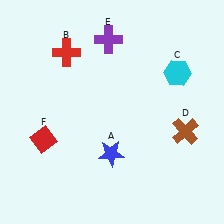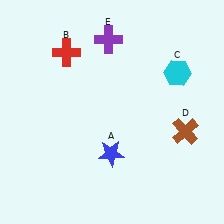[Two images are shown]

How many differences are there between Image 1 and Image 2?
There is 1 difference between the two images.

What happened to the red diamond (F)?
The red diamond (F) was removed in Image 2. It was in the bottom-left area of Image 1.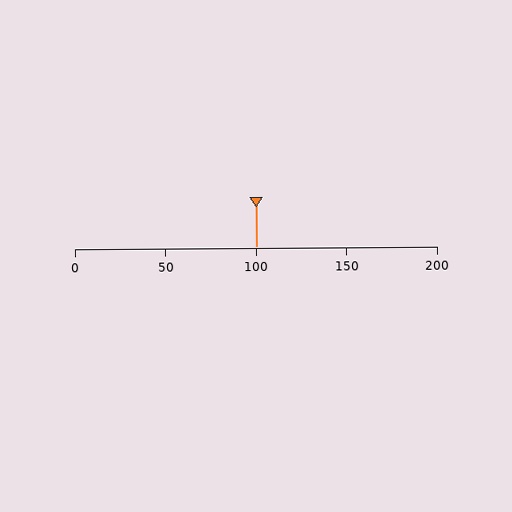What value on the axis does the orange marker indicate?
The marker indicates approximately 100.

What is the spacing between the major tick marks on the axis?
The major ticks are spaced 50 apart.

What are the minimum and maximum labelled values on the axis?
The axis runs from 0 to 200.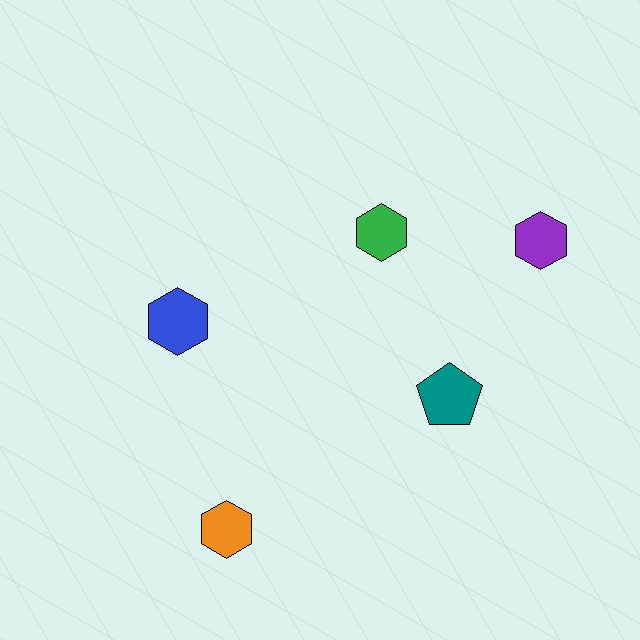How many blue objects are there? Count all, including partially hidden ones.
There is 1 blue object.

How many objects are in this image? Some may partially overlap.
There are 5 objects.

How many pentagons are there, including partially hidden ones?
There is 1 pentagon.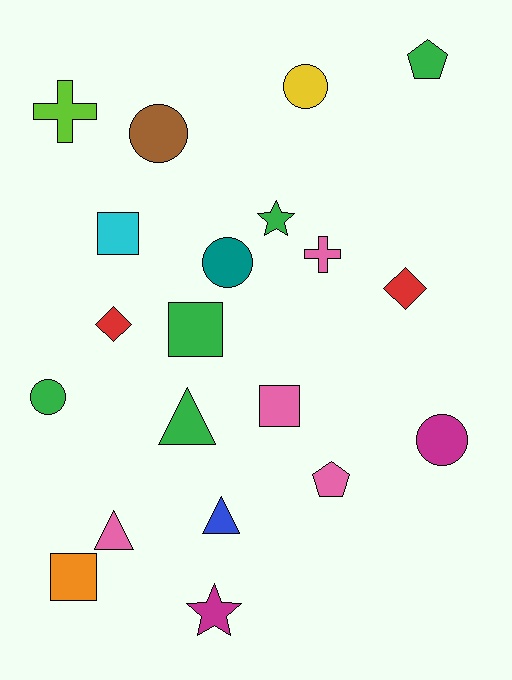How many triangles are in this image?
There are 3 triangles.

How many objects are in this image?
There are 20 objects.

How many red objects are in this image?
There are 2 red objects.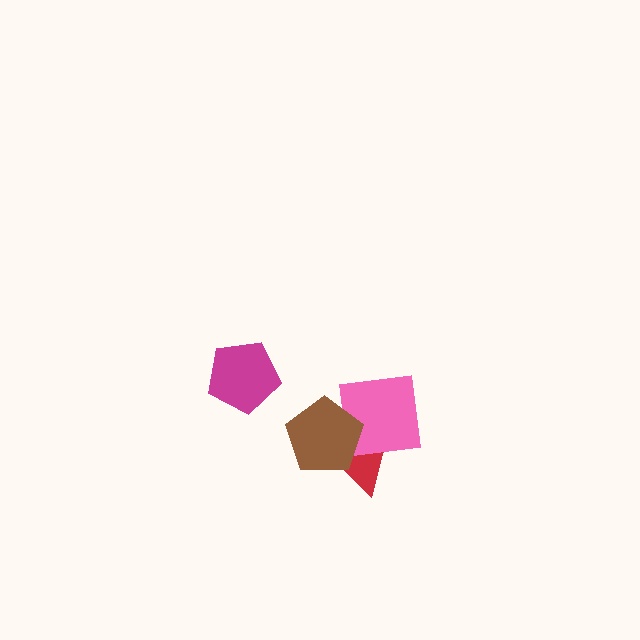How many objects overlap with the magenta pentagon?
0 objects overlap with the magenta pentagon.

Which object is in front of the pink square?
The brown pentagon is in front of the pink square.